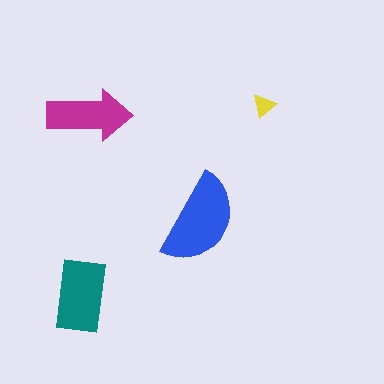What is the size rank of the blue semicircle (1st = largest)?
1st.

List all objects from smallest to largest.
The yellow triangle, the magenta arrow, the teal rectangle, the blue semicircle.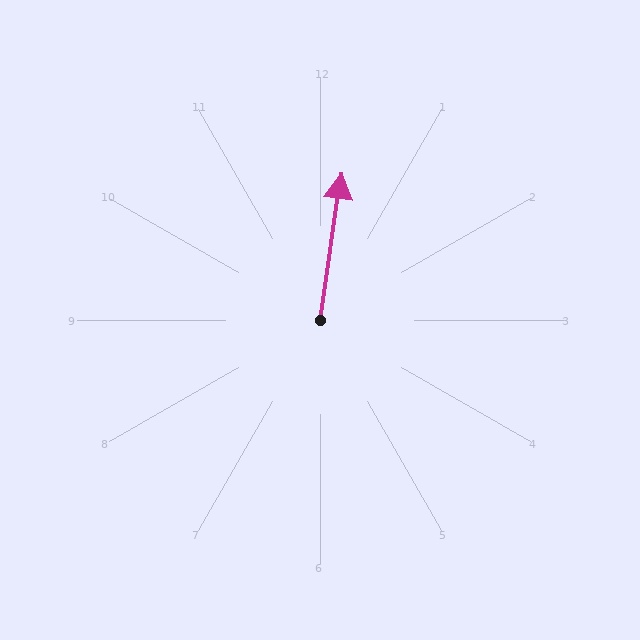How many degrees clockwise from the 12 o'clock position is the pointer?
Approximately 8 degrees.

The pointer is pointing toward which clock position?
Roughly 12 o'clock.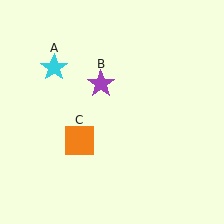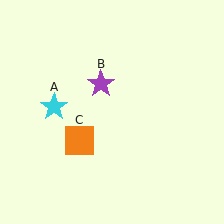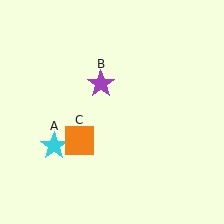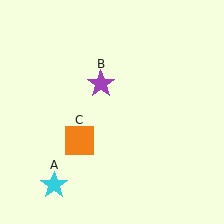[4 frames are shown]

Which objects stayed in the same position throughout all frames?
Purple star (object B) and orange square (object C) remained stationary.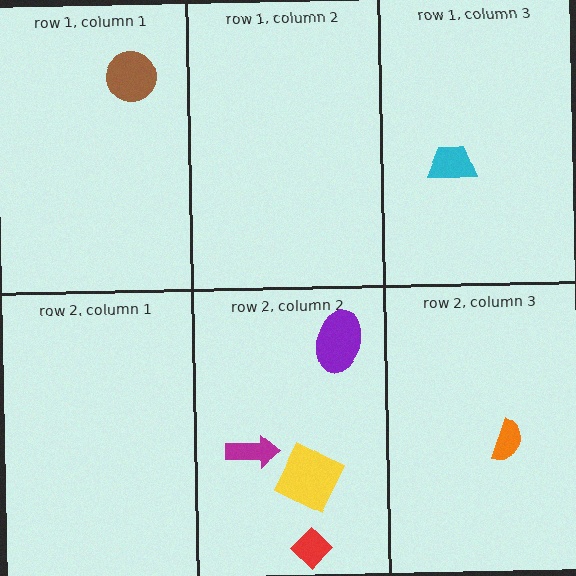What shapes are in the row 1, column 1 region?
The brown circle.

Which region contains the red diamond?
The row 2, column 2 region.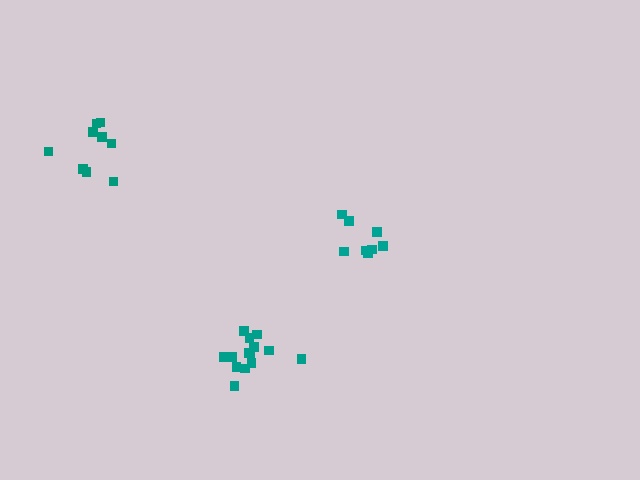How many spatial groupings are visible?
There are 3 spatial groupings.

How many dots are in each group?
Group 1: 14 dots, Group 2: 8 dots, Group 3: 9 dots (31 total).